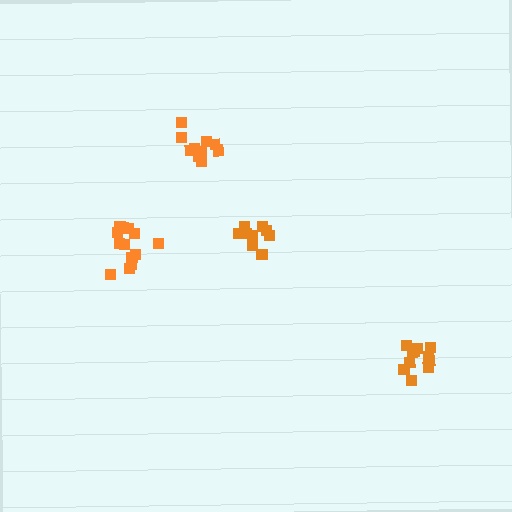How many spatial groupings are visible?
There are 4 spatial groupings.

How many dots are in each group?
Group 1: 11 dots, Group 2: 9 dots, Group 3: 11 dots, Group 4: 13 dots (44 total).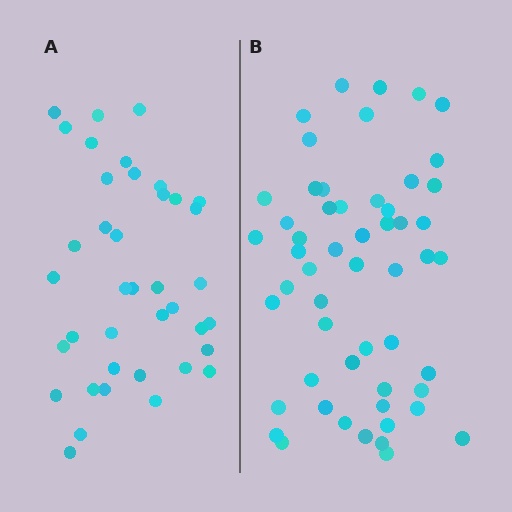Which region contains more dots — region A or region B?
Region B (the right region) has more dots.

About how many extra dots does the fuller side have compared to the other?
Region B has approximately 15 more dots than region A.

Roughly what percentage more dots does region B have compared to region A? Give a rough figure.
About 40% more.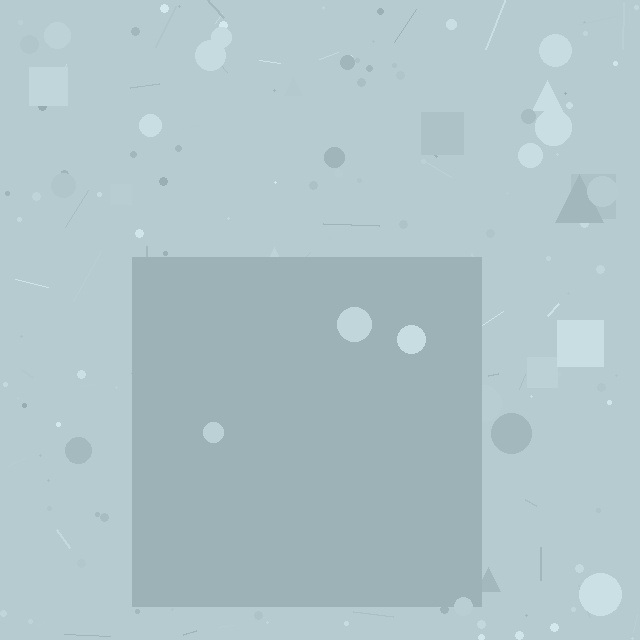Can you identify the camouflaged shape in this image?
The camouflaged shape is a square.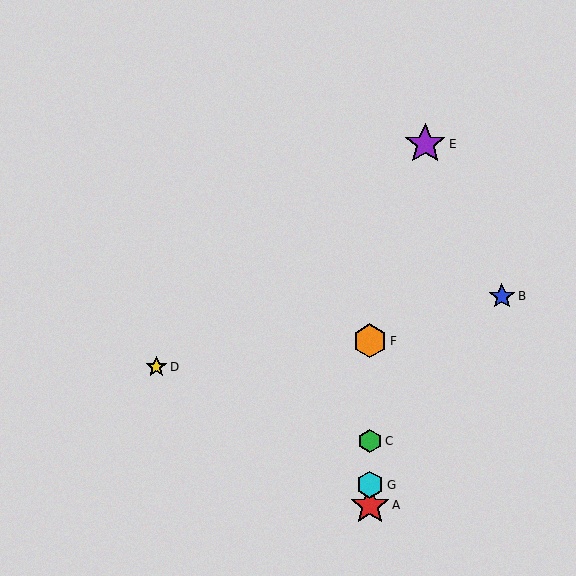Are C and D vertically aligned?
No, C is at x≈370 and D is at x≈156.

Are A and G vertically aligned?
Yes, both are at x≈370.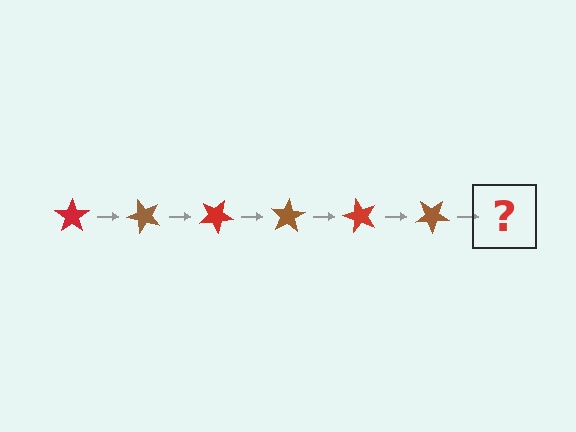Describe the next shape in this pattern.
It should be a red star, rotated 300 degrees from the start.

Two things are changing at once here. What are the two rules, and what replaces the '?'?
The two rules are that it rotates 50 degrees each step and the color cycles through red and brown. The '?' should be a red star, rotated 300 degrees from the start.